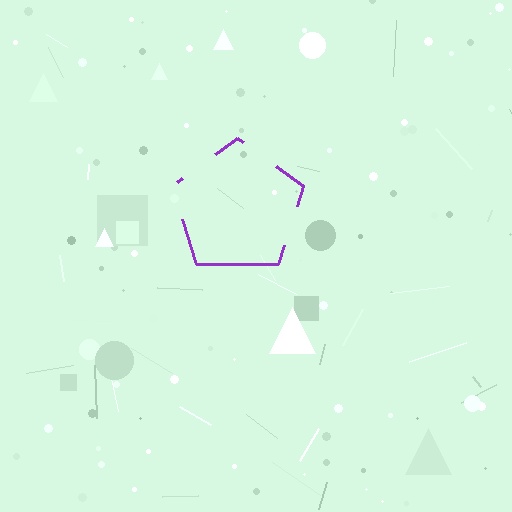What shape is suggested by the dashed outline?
The dashed outline suggests a pentagon.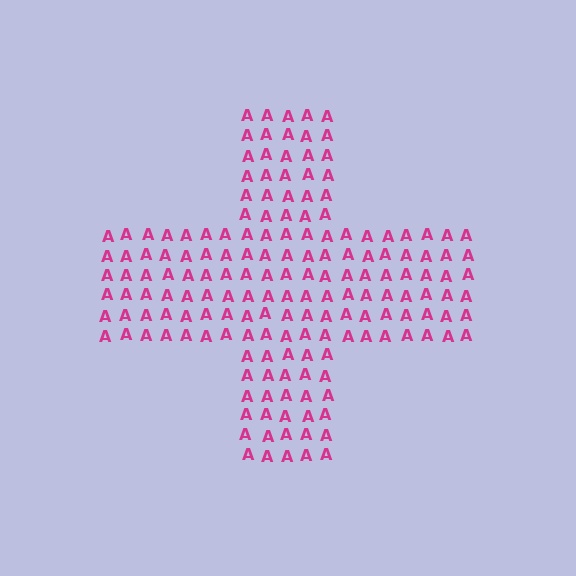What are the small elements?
The small elements are letter A's.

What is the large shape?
The large shape is a cross.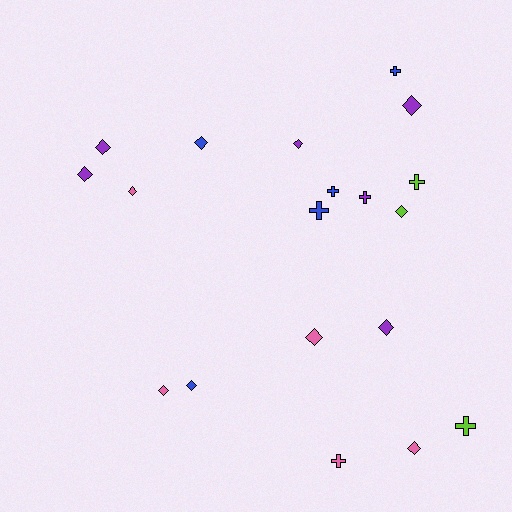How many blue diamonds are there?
There are 2 blue diamonds.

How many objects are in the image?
There are 19 objects.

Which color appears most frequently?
Purple, with 6 objects.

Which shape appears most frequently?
Diamond, with 12 objects.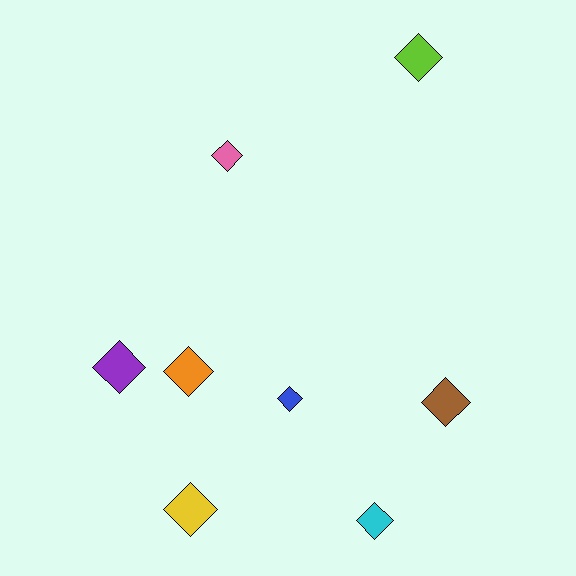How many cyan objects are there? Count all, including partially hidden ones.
There is 1 cyan object.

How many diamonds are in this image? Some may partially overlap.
There are 8 diamonds.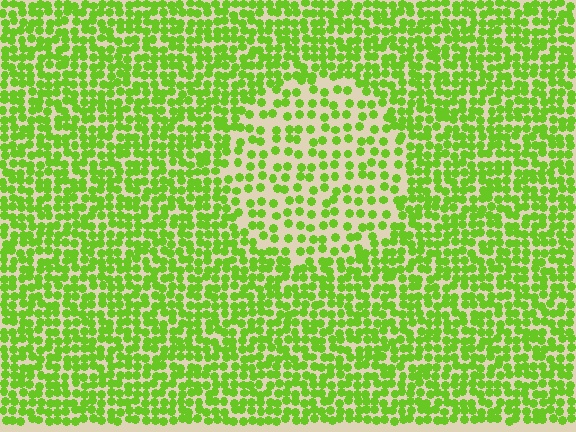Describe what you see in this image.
The image contains small lime elements arranged at two different densities. A circle-shaped region is visible where the elements are less densely packed than the surrounding area.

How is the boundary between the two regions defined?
The boundary is defined by a change in element density (approximately 1.9x ratio). All elements are the same color, size, and shape.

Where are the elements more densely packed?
The elements are more densely packed outside the circle boundary.